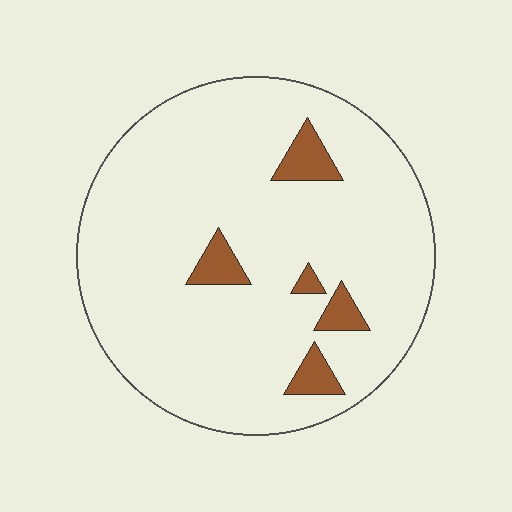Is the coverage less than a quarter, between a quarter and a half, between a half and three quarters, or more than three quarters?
Less than a quarter.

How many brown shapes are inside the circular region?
5.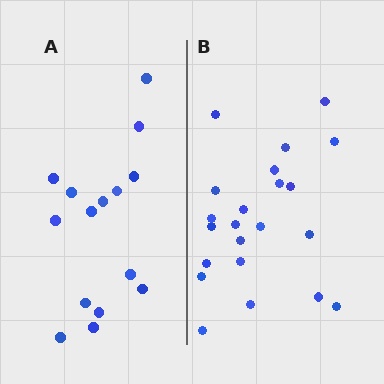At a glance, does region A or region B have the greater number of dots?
Region B (the right region) has more dots.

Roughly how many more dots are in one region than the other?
Region B has roughly 8 or so more dots than region A.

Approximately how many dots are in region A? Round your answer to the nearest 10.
About 20 dots. (The exact count is 15, which rounds to 20.)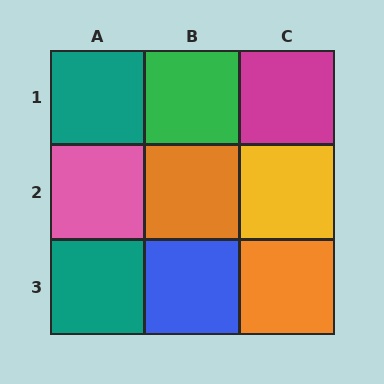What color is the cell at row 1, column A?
Teal.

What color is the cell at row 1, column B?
Green.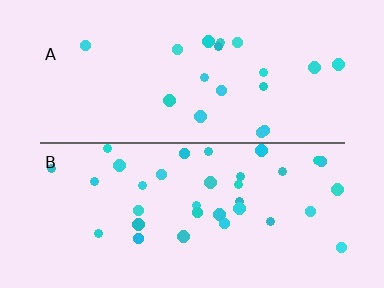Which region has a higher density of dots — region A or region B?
B (the bottom).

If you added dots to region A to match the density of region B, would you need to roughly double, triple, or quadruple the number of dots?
Approximately double.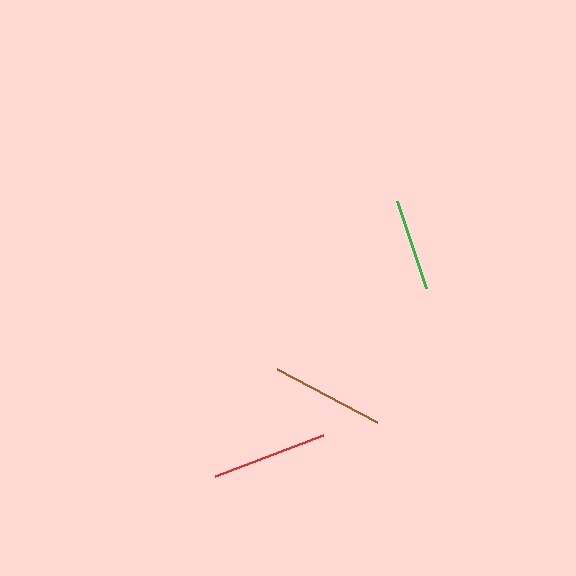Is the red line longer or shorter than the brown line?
The red line is longer than the brown line.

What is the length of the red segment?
The red segment is approximately 115 pixels long.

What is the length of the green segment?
The green segment is approximately 92 pixels long.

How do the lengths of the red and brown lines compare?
The red and brown lines are approximately the same length.